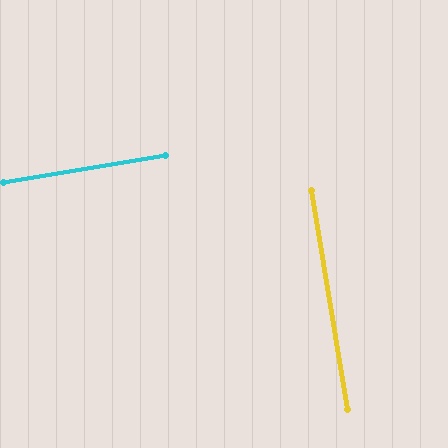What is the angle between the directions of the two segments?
Approximately 89 degrees.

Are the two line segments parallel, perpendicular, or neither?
Perpendicular — they meet at approximately 89°.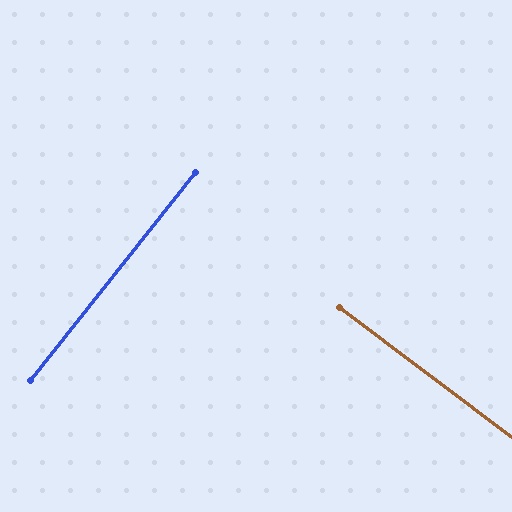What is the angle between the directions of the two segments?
Approximately 89 degrees.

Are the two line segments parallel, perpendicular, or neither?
Perpendicular — they meet at approximately 89°.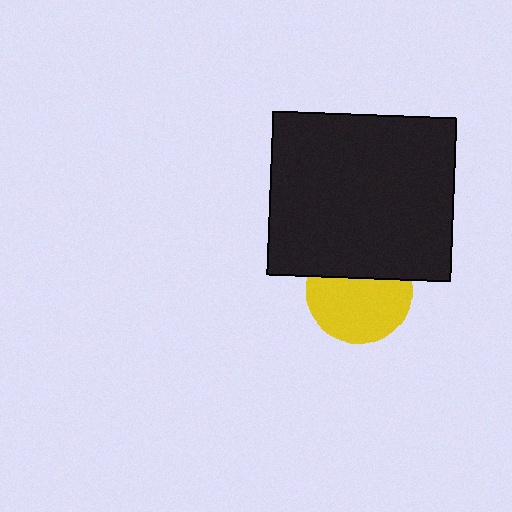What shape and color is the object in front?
The object in front is a black rectangle.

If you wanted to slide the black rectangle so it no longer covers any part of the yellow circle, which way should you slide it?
Slide it up — that is the most direct way to separate the two shapes.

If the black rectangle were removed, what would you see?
You would see the complete yellow circle.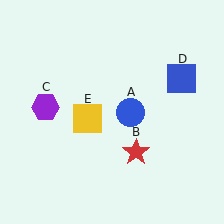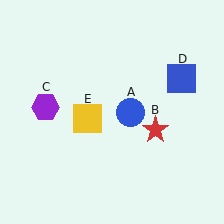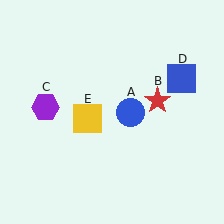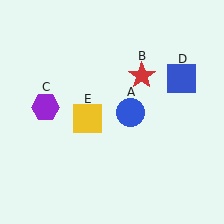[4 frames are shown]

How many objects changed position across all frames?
1 object changed position: red star (object B).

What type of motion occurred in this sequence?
The red star (object B) rotated counterclockwise around the center of the scene.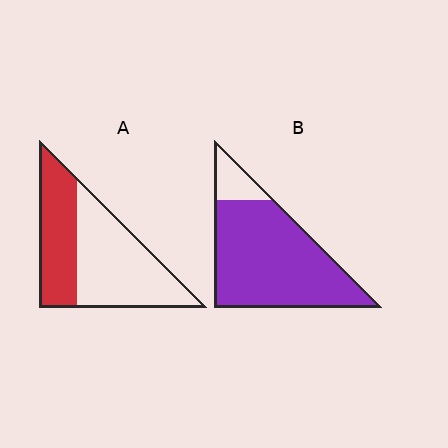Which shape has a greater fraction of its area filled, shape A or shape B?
Shape B.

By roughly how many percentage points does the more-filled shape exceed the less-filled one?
By roughly 45 percentage points (B over A).